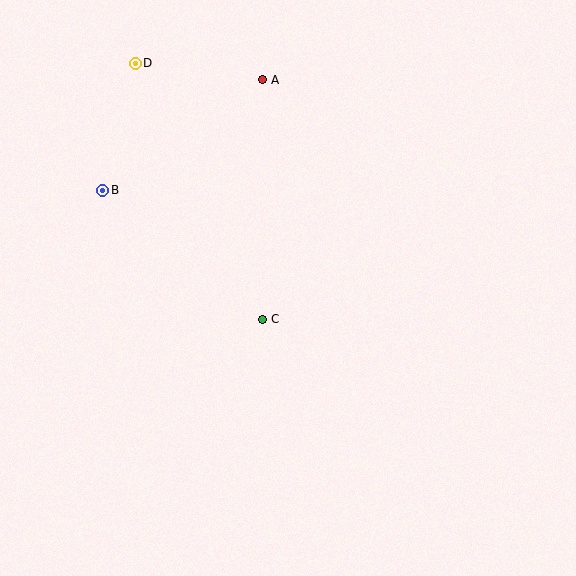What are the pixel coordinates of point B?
Point B is at (103, 190).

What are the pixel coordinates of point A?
Point A is at (263, 80).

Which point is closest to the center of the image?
Point C at (263, 319) is closest to the center.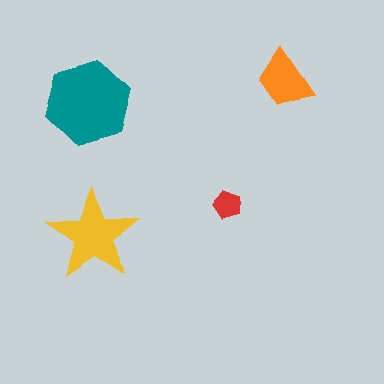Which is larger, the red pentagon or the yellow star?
The yellow star.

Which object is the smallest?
The red pentagon.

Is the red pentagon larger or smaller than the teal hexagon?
Smaller.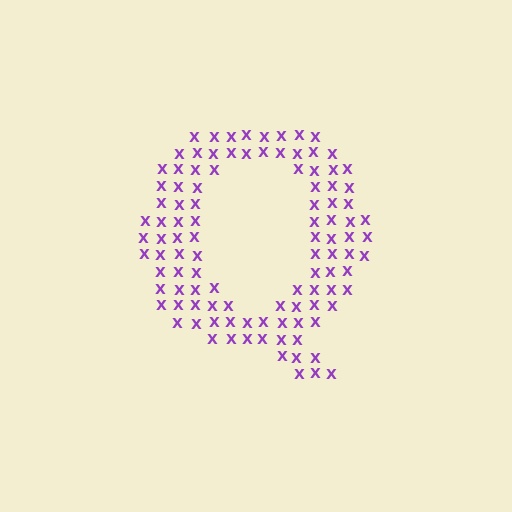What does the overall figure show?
The overall figure shows the letter Q.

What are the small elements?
The small elements are letter X's.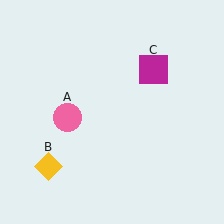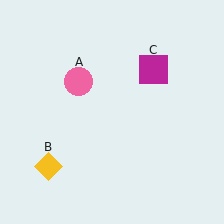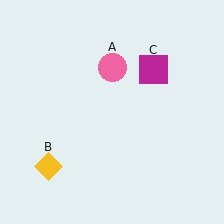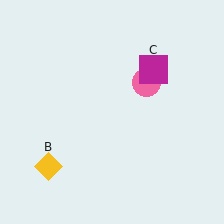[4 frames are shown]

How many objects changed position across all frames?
1 object changed position: pink circle (object A).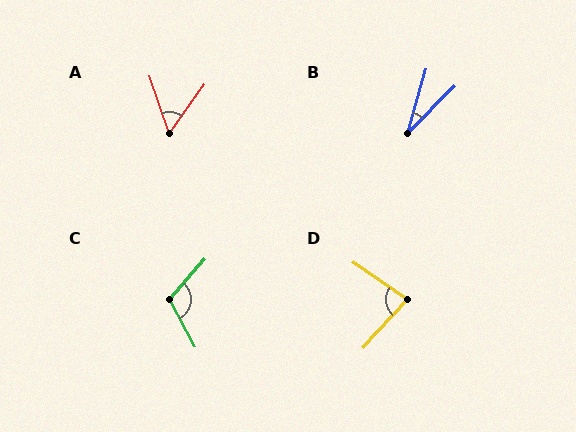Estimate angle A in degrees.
Approximately 54 degrees.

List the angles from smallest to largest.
B (30°), A (54°), D (82°), C (111°).